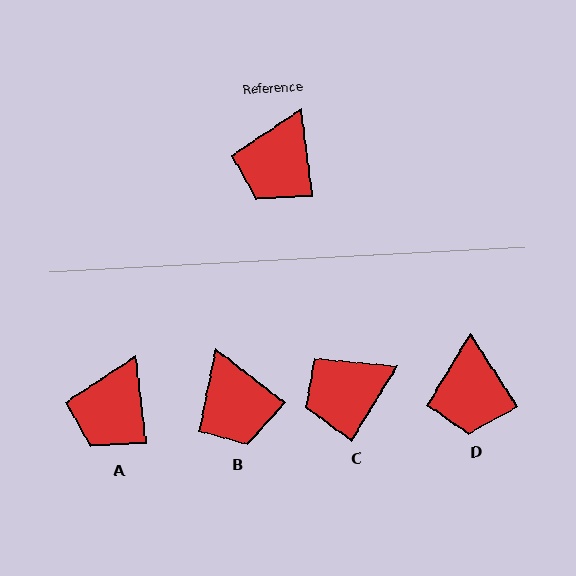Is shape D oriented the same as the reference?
No, it is off by about 26 degrees.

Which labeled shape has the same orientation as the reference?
A.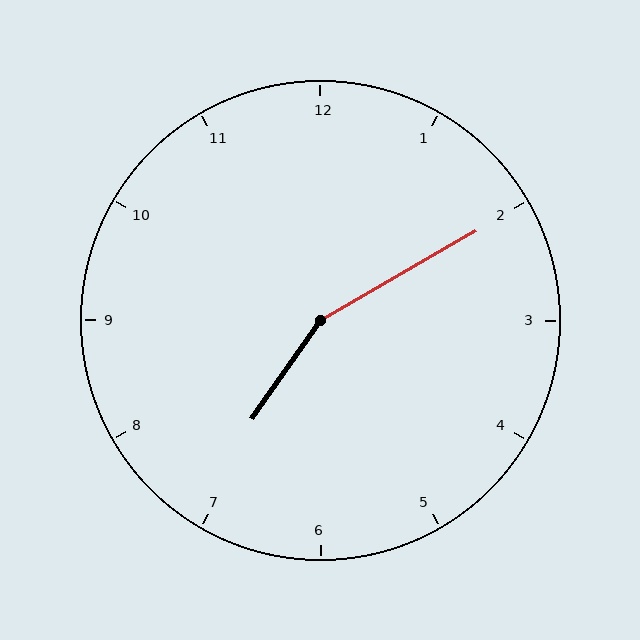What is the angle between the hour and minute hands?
Approximately 155 degrees.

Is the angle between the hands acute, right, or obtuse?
It is obtuse.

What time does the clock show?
7:10.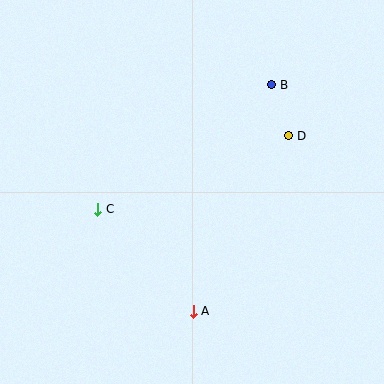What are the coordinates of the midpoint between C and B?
The midpoint between C and B is at (185, 147).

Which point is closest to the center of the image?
Point C at (98, 210) is closest to the center.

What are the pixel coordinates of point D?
Point D is at (289, 136).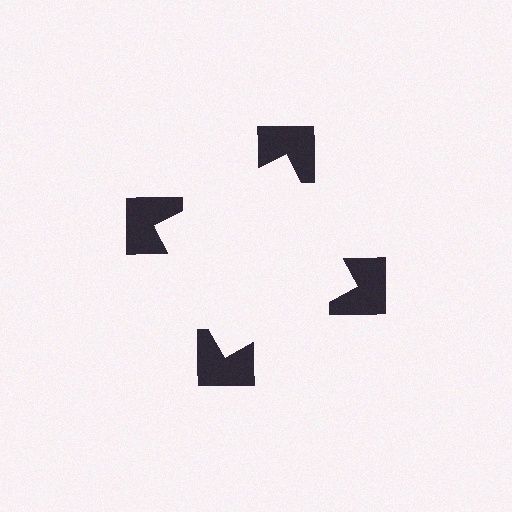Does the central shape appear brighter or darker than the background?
It typically appears slightly brighter than the background, even though no actual brightness change is drawn.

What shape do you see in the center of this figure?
An illusory square — its edges are inferred from the aligned wedge cuts in the notched squares, not physically drawn.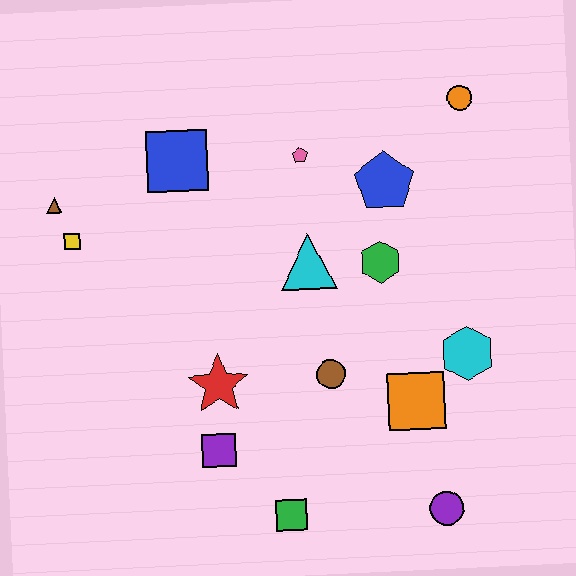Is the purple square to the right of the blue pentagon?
No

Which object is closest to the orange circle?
The blue pentagon is closest to the orange circle.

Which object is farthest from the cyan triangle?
The purple circle is farthest from the cyan triangle.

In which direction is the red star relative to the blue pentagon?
The red star is below the blue pentagon.